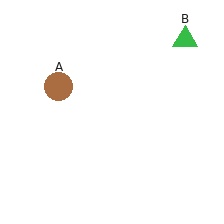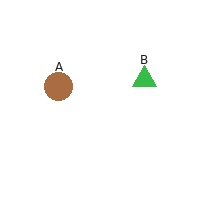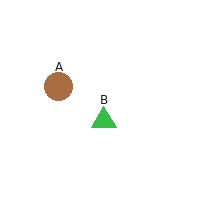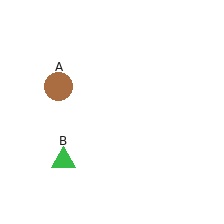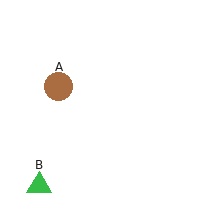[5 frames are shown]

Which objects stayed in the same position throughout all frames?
Brown circle (object A) remained stationary.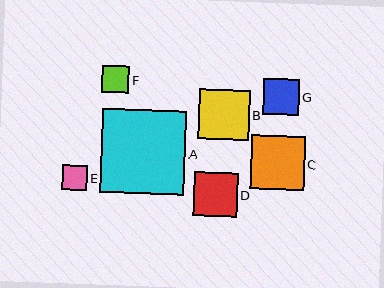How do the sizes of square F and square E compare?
Square F and square E are approximately the same size.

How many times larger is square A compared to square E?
Square A is approximately 3.3 times the size of square E.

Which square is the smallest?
Square E is the smallest with a size of approximately 25 pixels.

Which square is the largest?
Square A is the largest with a size of approximately 84 pixels.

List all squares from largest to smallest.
From largest to smallest: A, C, B, D, G, F, E.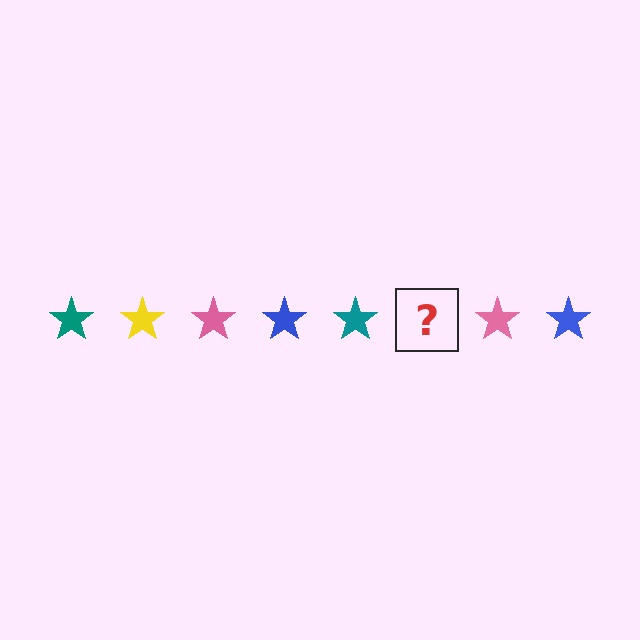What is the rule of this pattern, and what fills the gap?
The rule is that the pattern cycles through teal, yellow, pink, blue stars. The gap should be filled with a yellow star.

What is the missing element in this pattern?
The missing element is a yellow star.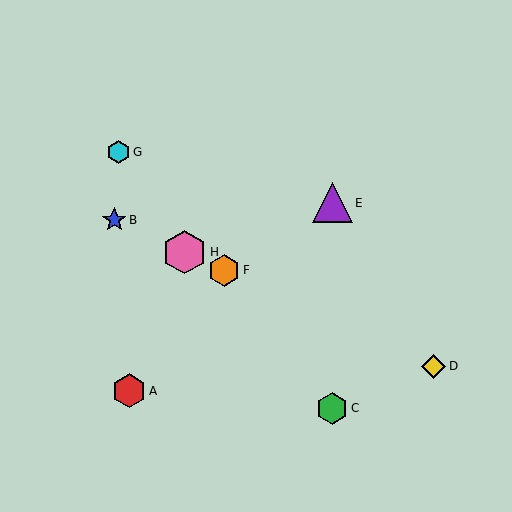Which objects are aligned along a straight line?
Objects B, D, F, H are aligned along a straight line.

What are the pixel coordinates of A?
Object A is at (129, 391).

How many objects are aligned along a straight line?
4 objects (B, D, F, H) are aligned along a straight line.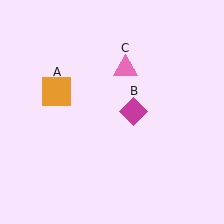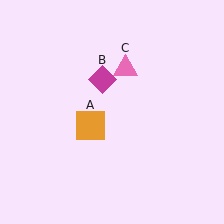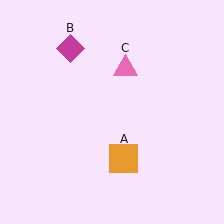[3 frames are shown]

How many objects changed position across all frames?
2 objects changed position: orange square (object A), magenta diamond (object B).